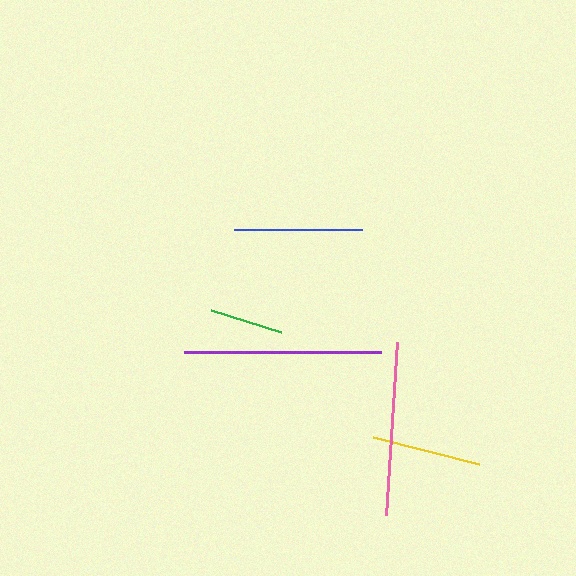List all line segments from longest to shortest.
From longest to shortest: purple, pink, blue, yellow, green.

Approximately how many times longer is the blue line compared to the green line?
The blue line is approximately 1.7 times the length of the green line.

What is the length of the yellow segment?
The yellow segment is approximately 110 pixels long.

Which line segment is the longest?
The purple line is the longest at approximately 197 pixels.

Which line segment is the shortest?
The green line is the shortest at approximately 74 pixels.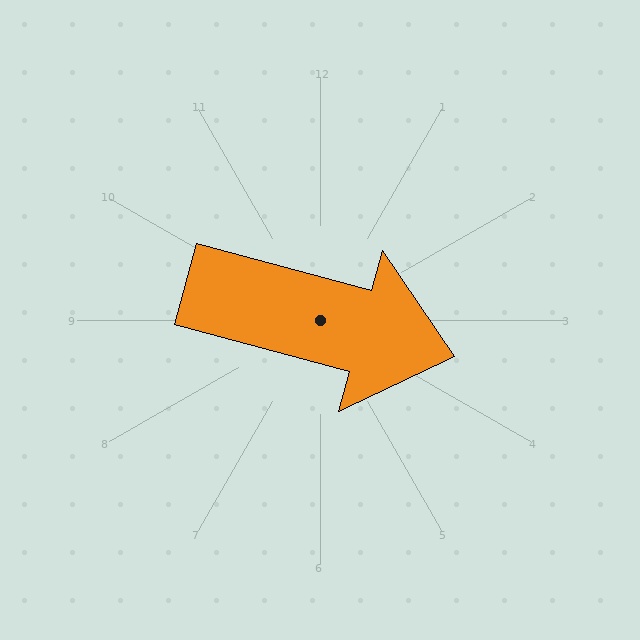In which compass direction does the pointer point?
East.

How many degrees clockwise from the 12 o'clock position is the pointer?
Approximately 105 degrees.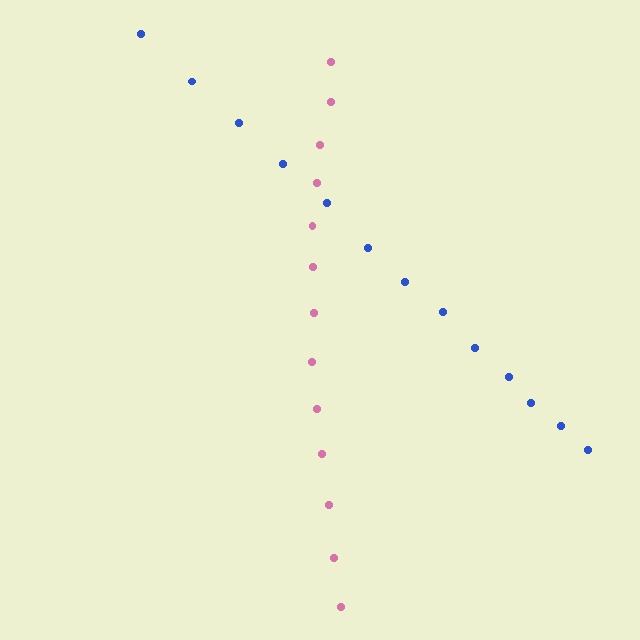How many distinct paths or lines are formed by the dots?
There are 2 distinct paths.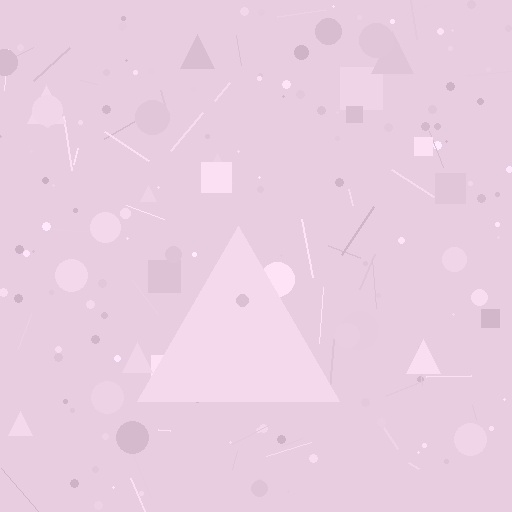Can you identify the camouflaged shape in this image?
The camouflaged shape is a triangle.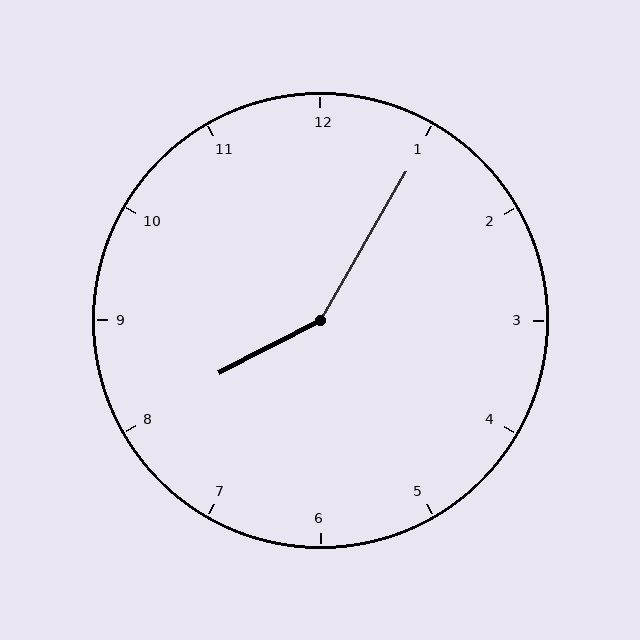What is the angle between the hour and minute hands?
Approximately 148 degrees.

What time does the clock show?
8:05.